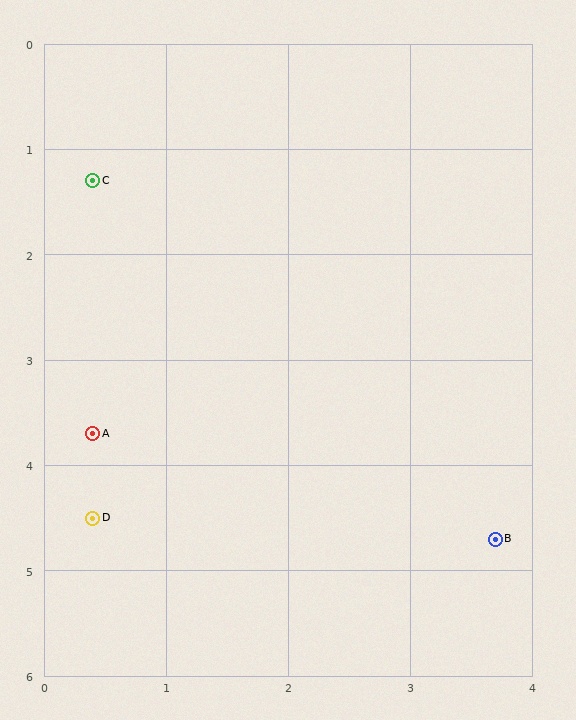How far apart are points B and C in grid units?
Points B and C are about 4.7 grid units apart.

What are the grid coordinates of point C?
Point C is at approximately (0.4, 1.3).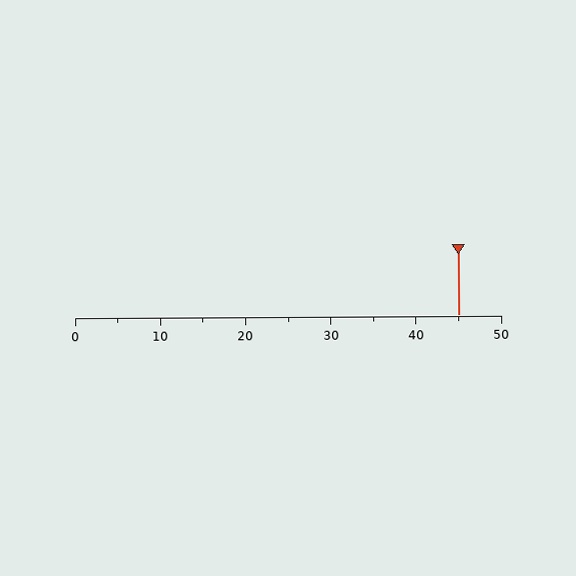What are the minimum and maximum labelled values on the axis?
The axis runs from 0 to 50.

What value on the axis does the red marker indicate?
The marker indicates approximately 45.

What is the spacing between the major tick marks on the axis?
The major ticks are spaced 10 apart.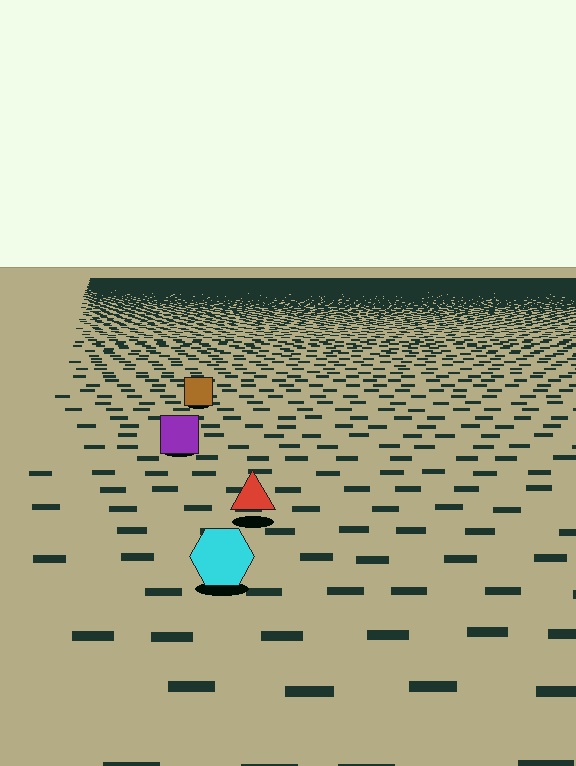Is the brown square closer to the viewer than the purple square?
No. The purple square is closer — you can tell from the texture gradient: the ground texture is coarser near it.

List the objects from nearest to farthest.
From nearest to farthest: the cyan hexagon, the red triangle, the purple square, the brown square.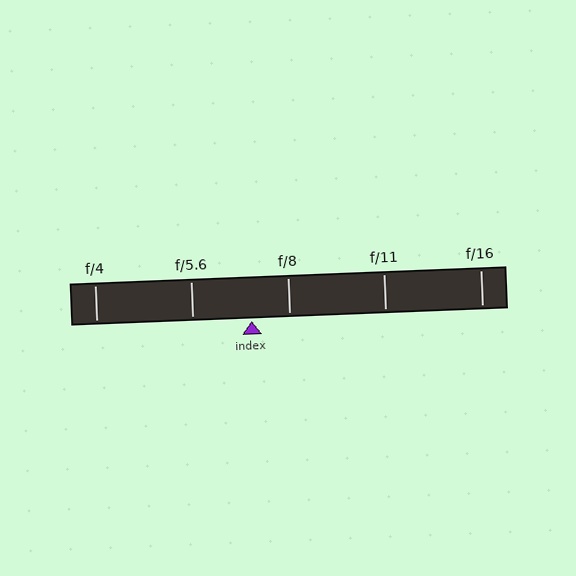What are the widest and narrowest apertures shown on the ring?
The widest aperture shown is f/4 and the narrowest is f/16.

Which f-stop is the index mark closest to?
The index mark is closest to f/8.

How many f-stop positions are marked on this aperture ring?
There are 5 f-stop positions marked.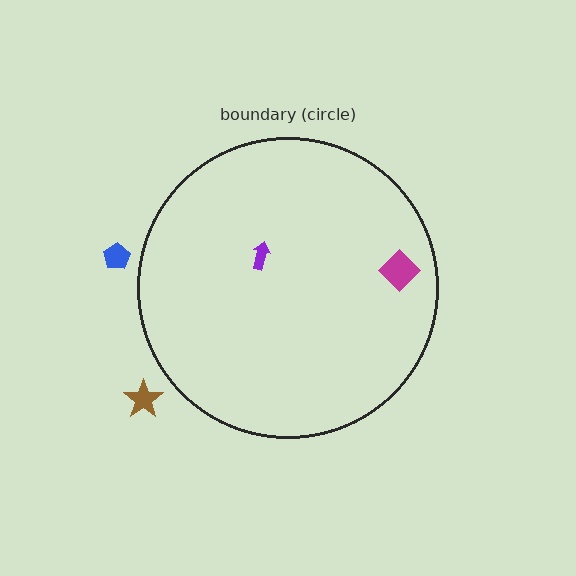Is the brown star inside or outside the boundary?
Outside.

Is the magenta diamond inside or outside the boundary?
Inside.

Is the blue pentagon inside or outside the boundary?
Outside.